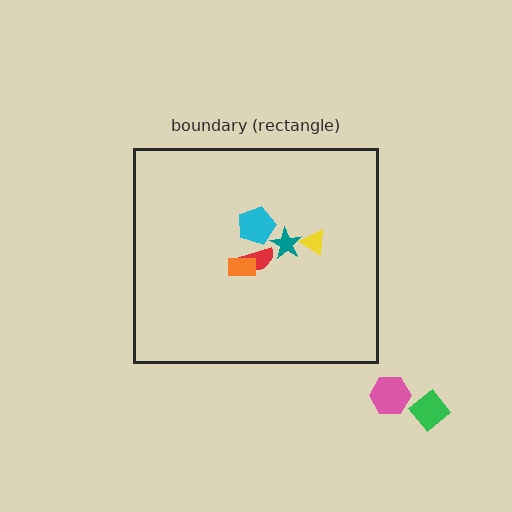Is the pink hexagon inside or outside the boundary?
Outside.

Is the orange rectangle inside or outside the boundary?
Inside.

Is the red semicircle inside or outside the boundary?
Inside.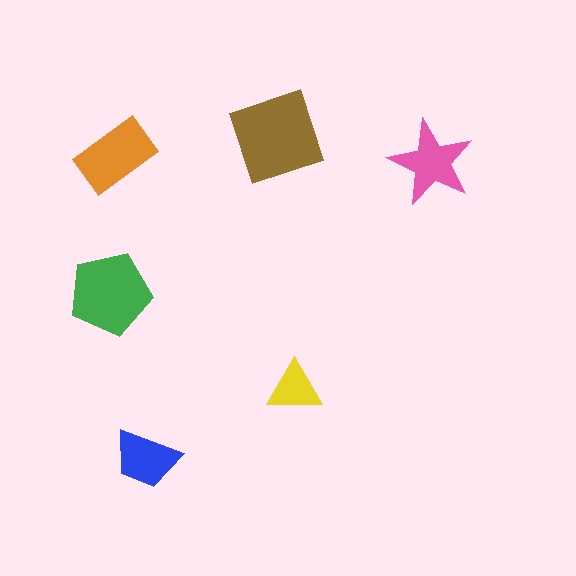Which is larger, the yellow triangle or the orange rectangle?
The orange rectangle.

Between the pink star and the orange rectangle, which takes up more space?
The orange rectangle.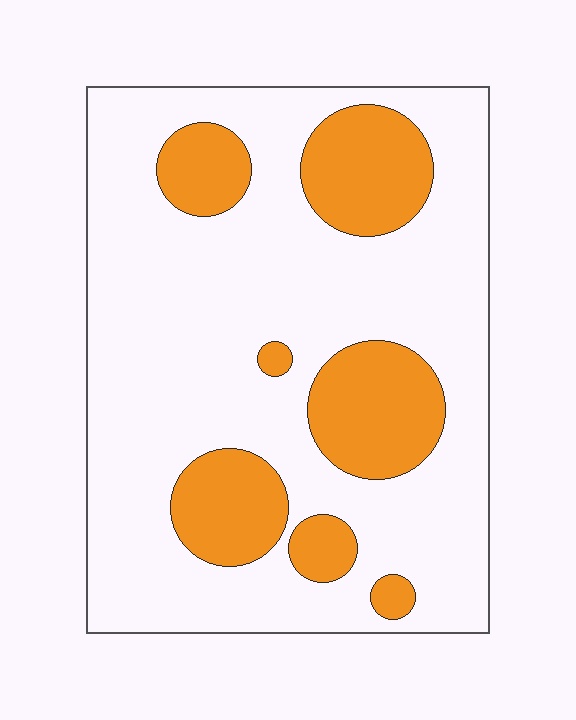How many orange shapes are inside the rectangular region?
7.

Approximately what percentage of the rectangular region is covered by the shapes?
Approximately 25%.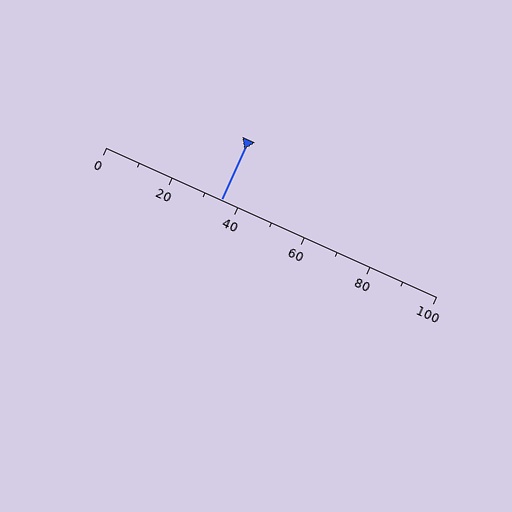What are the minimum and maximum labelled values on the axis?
The axis runs from 0 to 100.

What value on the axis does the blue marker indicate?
The marker indicates approximately 35.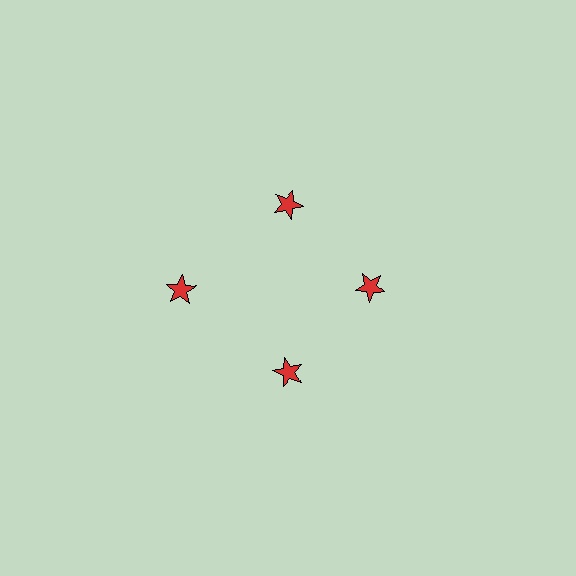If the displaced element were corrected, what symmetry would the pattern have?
It would have 4-fold rotational symmetry — the pattern would map onto itself every 90 degrees.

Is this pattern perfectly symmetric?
No. The 4 red stars are arranged in a ring, but one element near the 9 o'clock position is pushed outward from the center, breaking the 4-fold rotational symmetry.